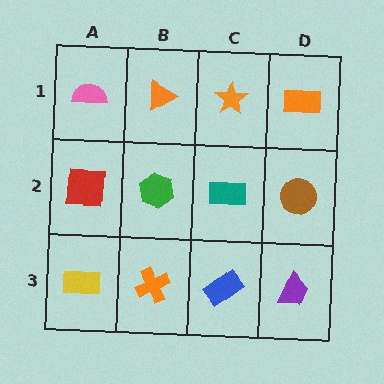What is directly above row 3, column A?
A red square.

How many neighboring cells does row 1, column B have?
3.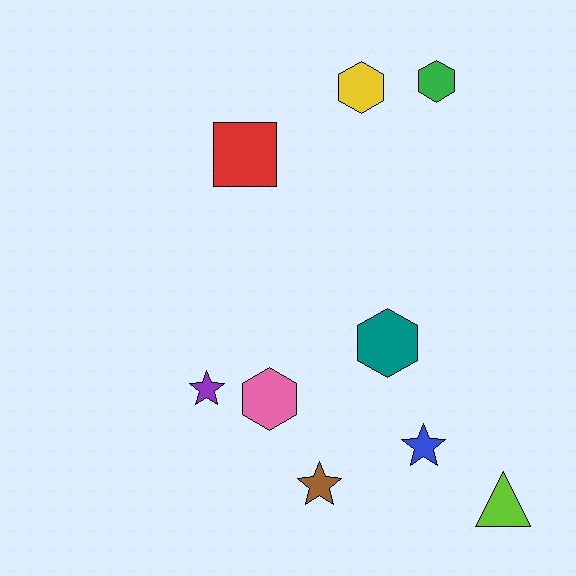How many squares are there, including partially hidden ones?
There is 1 square.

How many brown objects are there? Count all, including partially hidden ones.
There is 1 brown object.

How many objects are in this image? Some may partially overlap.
There are 9 objects.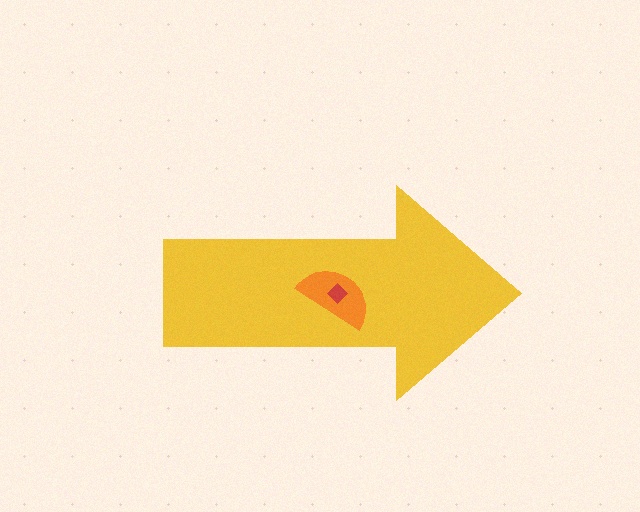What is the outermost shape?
The yellow arrow.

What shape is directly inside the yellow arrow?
The orange semicircle.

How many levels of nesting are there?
3.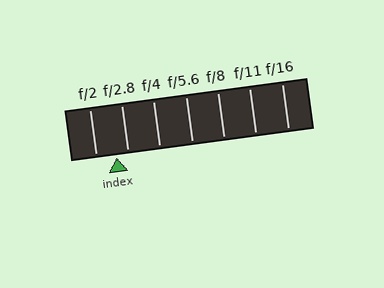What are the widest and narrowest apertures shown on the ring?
The widest aperture shown is f/2 and the narrowest is f/16.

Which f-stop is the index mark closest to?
The index mark is closest to f/2.8.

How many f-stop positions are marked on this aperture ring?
There are 7 f-stop positions marked.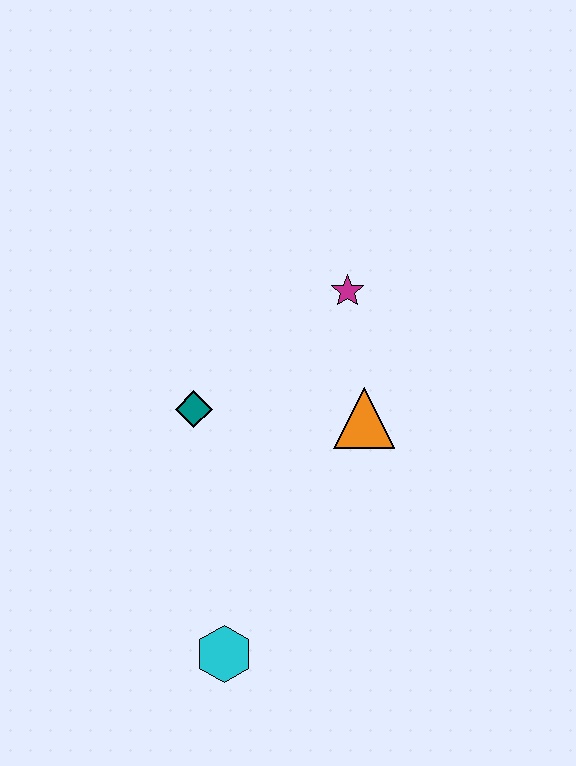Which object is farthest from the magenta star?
The cyan hexagon is farthest from the magenta star.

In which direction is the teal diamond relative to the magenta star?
The teal diamond is to the left of the magenta star.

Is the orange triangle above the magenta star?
No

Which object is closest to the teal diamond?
The orange triangle is closest to the teal diamond.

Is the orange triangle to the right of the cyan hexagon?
Yes